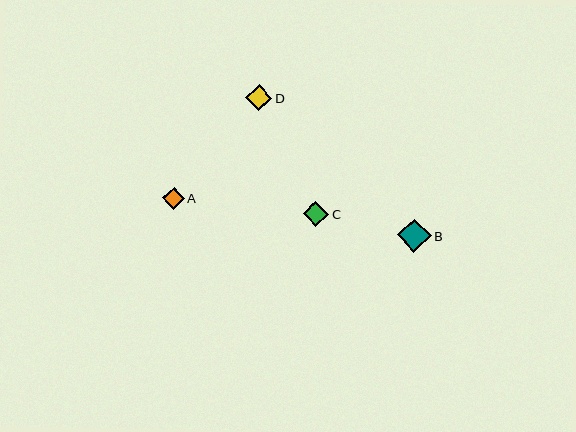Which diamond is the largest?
Diamond B is the largest with a size of approximately 34 pixels.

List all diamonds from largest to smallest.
From largest to smallest: B, D, C, A.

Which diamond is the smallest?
Diamond A is the smallest with a size of approximately 22 pixels.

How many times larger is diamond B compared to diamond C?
Diamond B is approximately 1.3 times the size of diamond C.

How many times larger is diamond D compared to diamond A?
Diamond D is approximately 1.2 times the size of diamond A.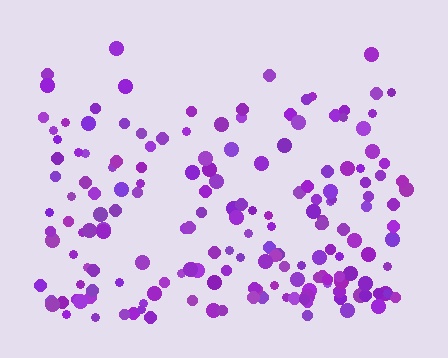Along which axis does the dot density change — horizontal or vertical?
Vertical.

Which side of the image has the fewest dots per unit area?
The top.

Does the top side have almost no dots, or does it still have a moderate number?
Still a moderate number, just noticeably fewer than the bottom.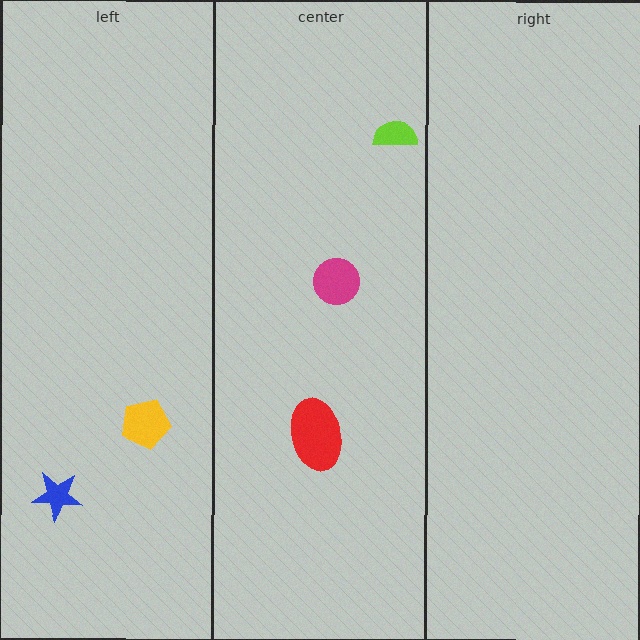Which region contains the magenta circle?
The center region.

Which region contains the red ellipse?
The center region.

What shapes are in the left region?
The yellow pentagon, the blue star.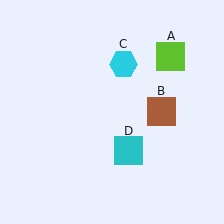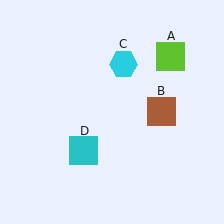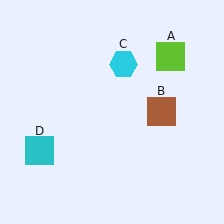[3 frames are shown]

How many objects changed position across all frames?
1 object changed position: cyan square (object D).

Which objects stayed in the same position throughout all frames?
Lime square (object A) and brown square (object B) and cyan hexagon (object C) remained stationary.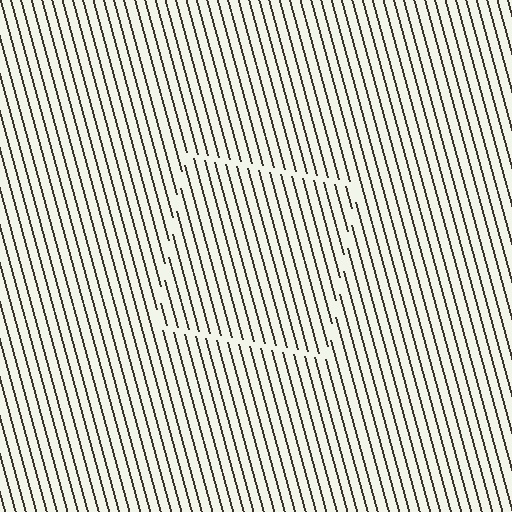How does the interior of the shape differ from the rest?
The interior of the shape contains the same grating, shifted by half a period — the contour is defined by the phase discontinuity where line-ends from the inner and outer gratings abut.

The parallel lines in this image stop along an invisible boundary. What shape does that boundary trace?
An illusory square. The interior of the shape contains the same grating, shifted by half a period — the contour is defined by the phase discontinuity where line-ends from the inner and outer gratings abut.